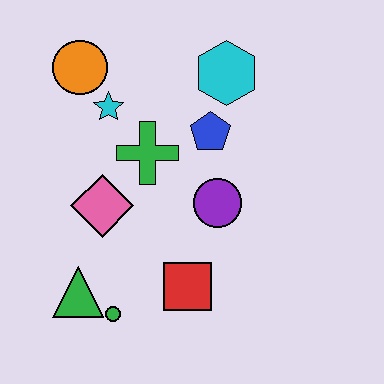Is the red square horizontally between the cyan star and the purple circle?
Yes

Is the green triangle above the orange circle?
No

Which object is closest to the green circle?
The green triangle is closest to the green circle.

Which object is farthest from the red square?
The orange circle is farthest from the red square.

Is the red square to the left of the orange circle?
No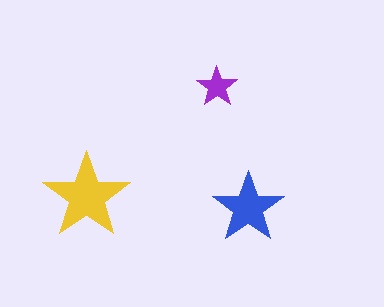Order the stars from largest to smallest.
the yellow one, the blue one, the purple one.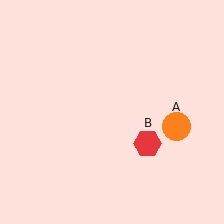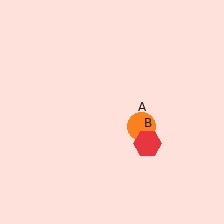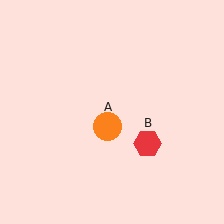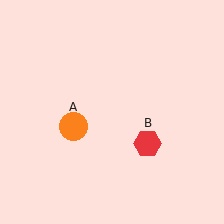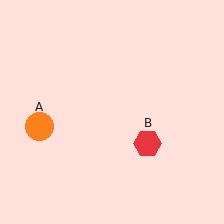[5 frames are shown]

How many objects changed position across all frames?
1 object changed position: orange circle (object A).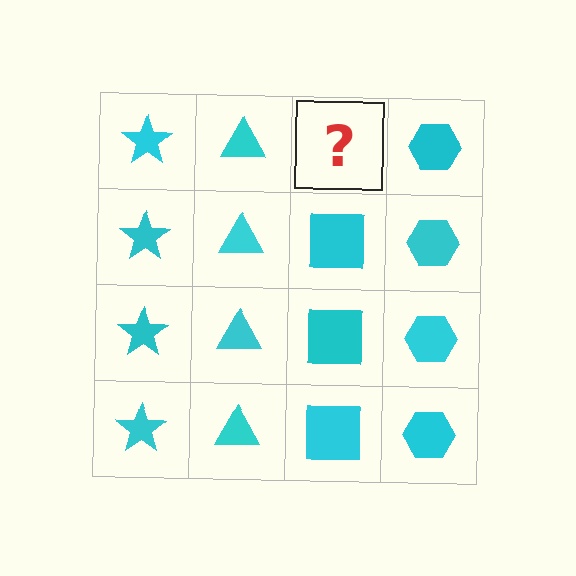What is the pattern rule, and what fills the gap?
The rule is that each column has a consistent shape. The gap should be filled with a cyan square.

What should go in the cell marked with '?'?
The missing cell should contain a cyan square.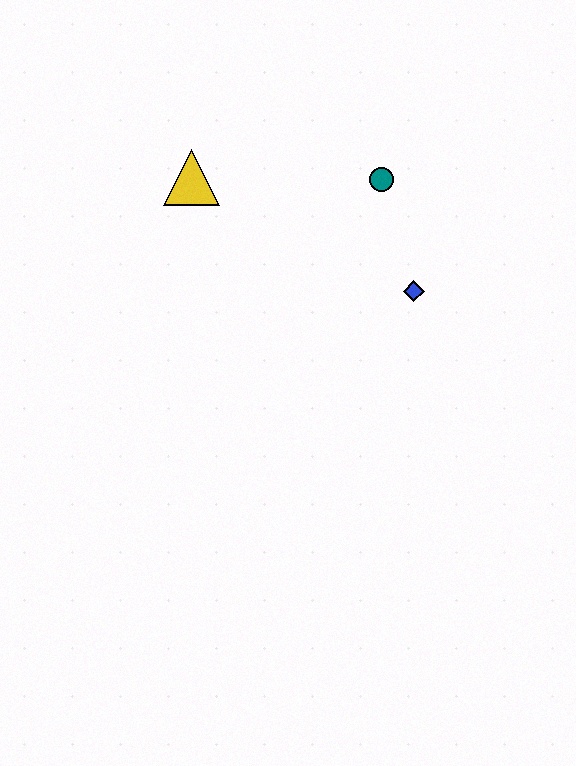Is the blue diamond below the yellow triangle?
Yes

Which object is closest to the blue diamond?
The teal circle is closest to the blue diamond.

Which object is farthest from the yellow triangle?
The blue diamond is farthest from the yellow triangle.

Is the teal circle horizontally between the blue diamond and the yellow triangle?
Yes